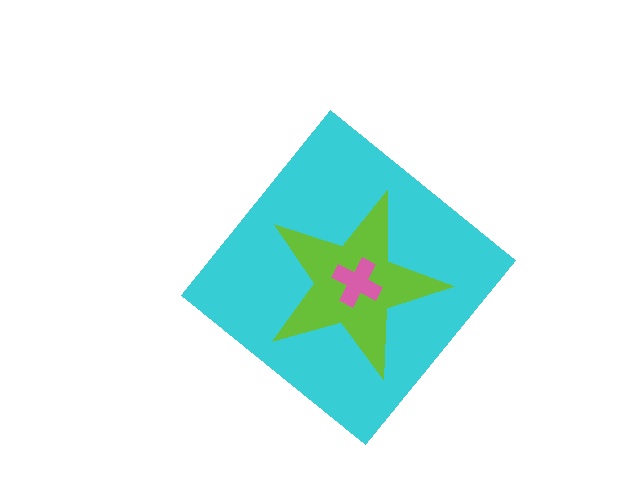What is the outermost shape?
The cyan diamond.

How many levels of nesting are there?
3.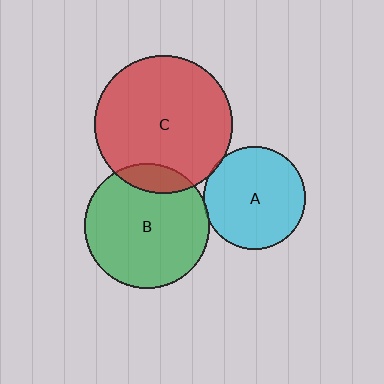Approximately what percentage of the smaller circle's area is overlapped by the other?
Approximately 5%.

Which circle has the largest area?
Circle C (red).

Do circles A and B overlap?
Yes.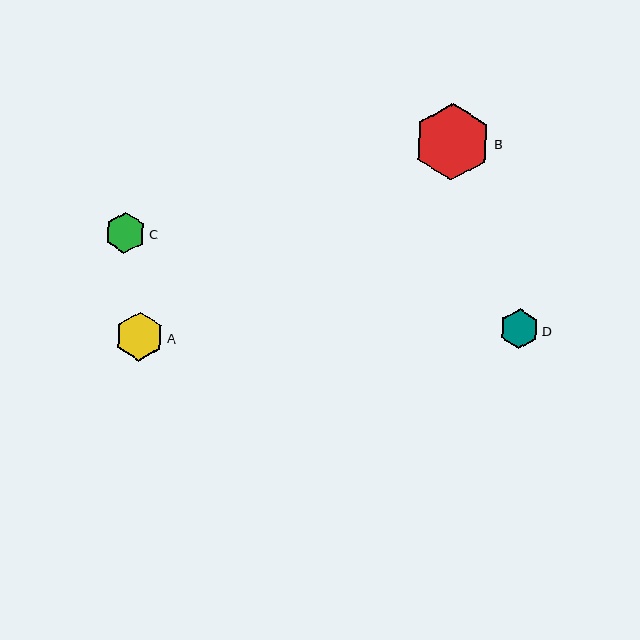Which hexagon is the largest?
Hexagon B is the largest with a size of approximately 77 pixels.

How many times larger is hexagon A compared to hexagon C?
Hexagon A is approximately 1.2 times the size of hexagon C.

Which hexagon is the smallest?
Hexagon D is the smallest with a size of approximately 40 pixels.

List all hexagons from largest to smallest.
From largest to smallest: B, A, C, D.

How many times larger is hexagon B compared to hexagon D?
Hexagon B is approximately 1.9 times the size of hexagon D.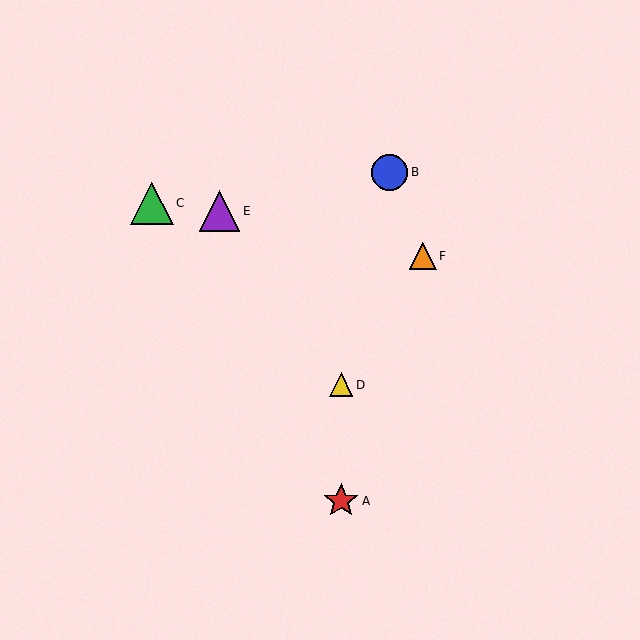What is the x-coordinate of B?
Object B is at x≈389.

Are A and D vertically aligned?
Yes, both are at x≈341.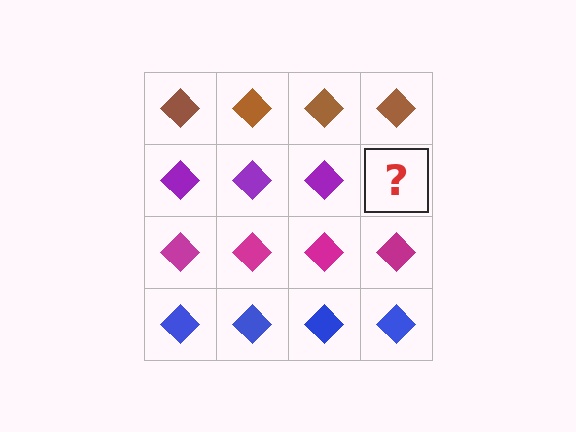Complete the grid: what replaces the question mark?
The question mark should be replaced with a purple diamond.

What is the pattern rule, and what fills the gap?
The rule is that each row has a consistent color. The gap should be filled with a purple diamond.